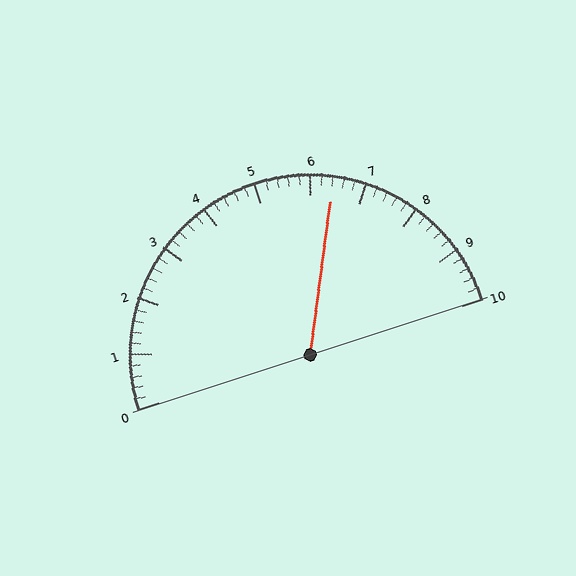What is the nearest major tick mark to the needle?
The nearest major tick mark is 6.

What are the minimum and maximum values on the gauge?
The gauge ranges from 0 to 10.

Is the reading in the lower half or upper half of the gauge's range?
The reading is in the upper half of the range (0 to 10).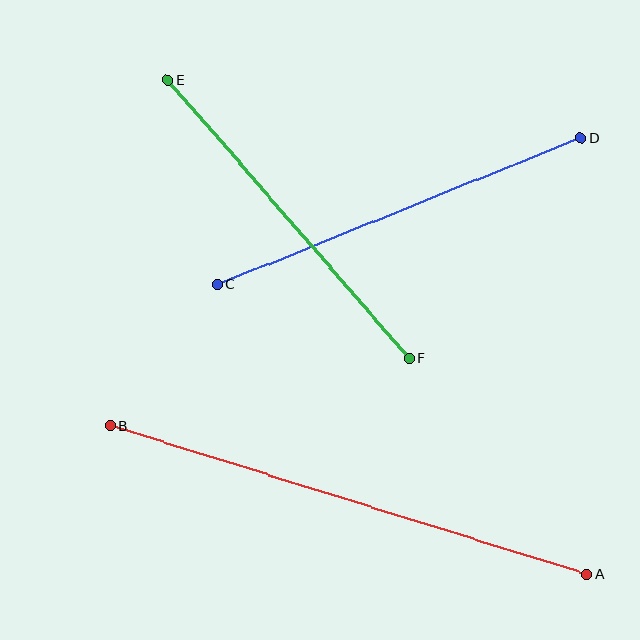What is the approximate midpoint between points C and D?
The midpoint is at approximately (399, 211) pixels.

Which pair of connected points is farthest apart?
Points A and B are farthest apart.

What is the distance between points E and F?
The distance is approximately 368 pixels.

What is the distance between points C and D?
The distance is approximately 391 pixels.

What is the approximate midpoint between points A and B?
The midpoint is at approximately (348, 500) pixels.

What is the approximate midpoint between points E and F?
The midpoint is at approximately (289, 219) pixels.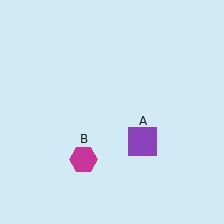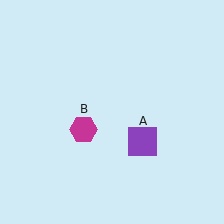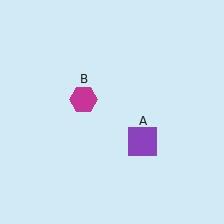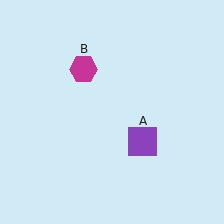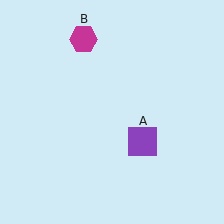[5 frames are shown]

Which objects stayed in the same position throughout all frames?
Purple square (object A) remained stationary.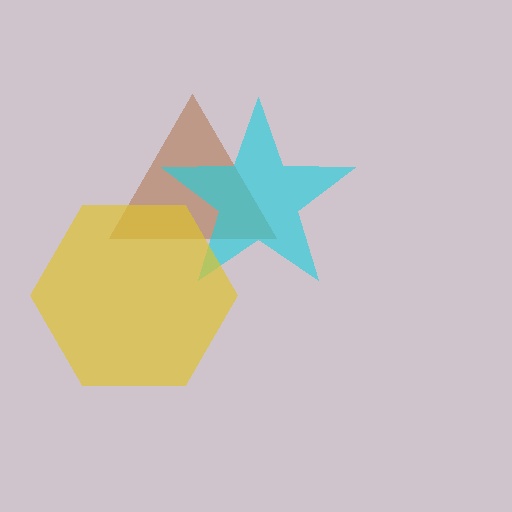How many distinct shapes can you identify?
There are 3 distinct shapes: a brown triangle, a cyan star, a yellow hexagon.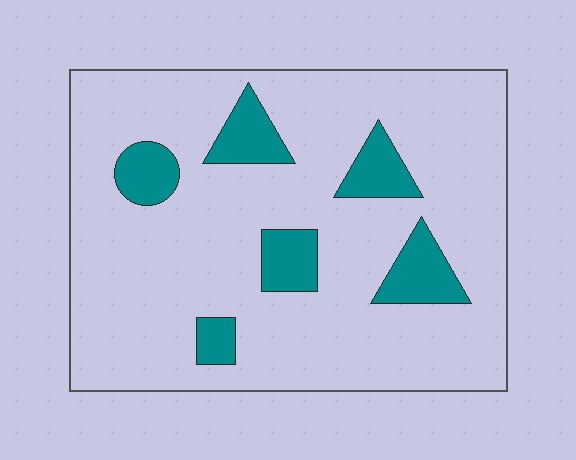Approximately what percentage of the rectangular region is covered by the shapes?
Approximately 15%.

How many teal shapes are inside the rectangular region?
6.